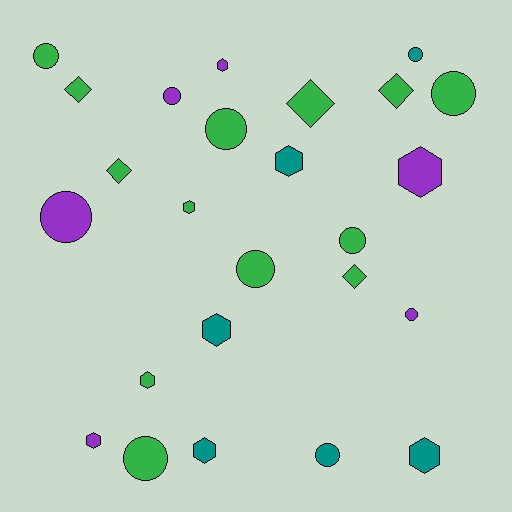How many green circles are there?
There are 6 green circles.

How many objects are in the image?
There are 25 objects.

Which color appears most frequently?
Green, with 13 objects.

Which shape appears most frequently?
Circle, with 11 objects.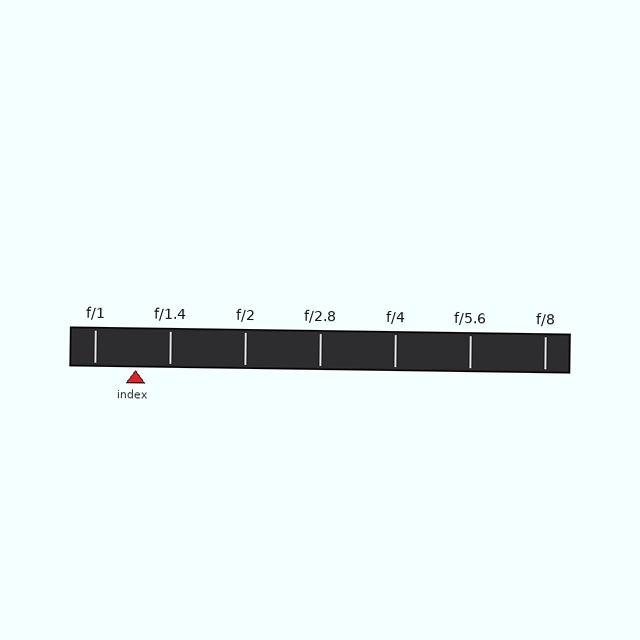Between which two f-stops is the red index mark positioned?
The index mark is between f/1 and f/1.4.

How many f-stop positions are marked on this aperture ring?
There are 7 f-stop positions marked.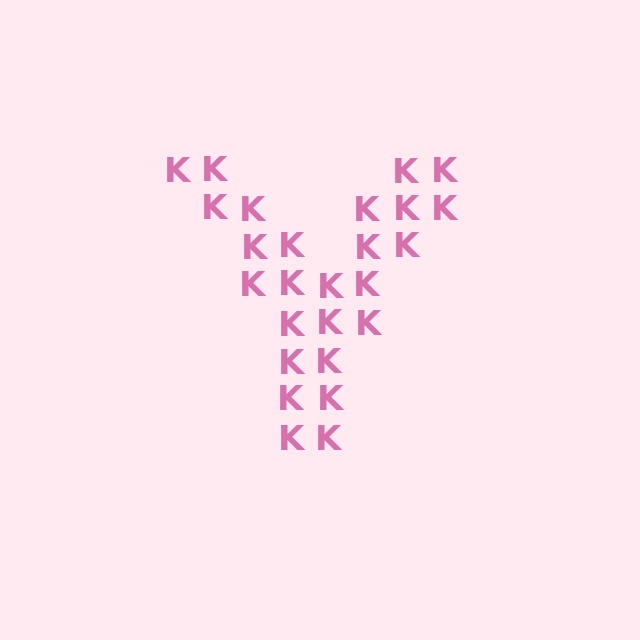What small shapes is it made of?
It is made of small letter K's.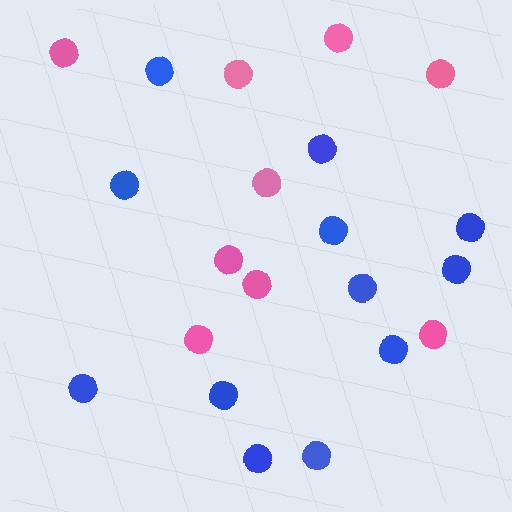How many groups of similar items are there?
There are 2 groups: one group of pink circles (9) and one group of blue circles (12).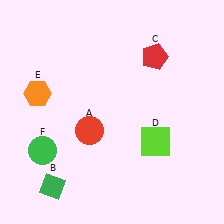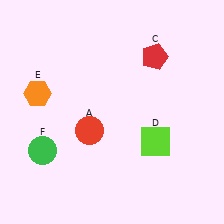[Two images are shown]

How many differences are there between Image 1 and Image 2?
There is 1 difference between the two images.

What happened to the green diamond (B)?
The green diamond (B) was removed in Image 2. It was in the bottom-left area of Image 1.